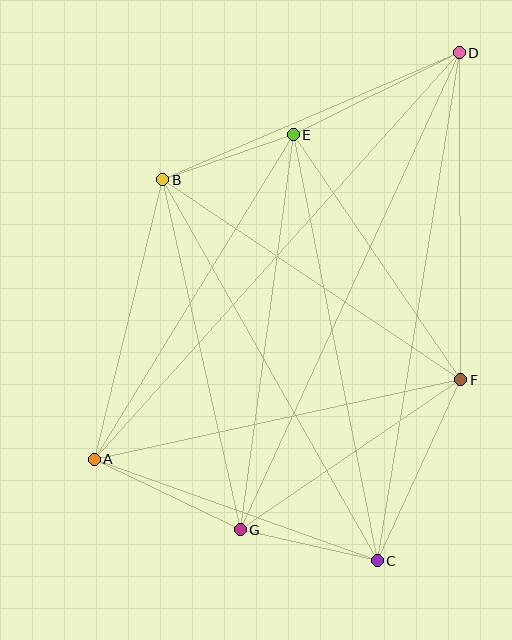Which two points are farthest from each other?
Points A and D are farthest from each other.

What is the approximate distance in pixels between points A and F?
The distance between A and F is approximately 375 pixels.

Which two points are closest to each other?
Points B and E are closest to each other.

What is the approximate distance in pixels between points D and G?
The distance between D and G is approximately 525 pixels.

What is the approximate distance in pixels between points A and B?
The distance between A and B is approximately 288 pixels.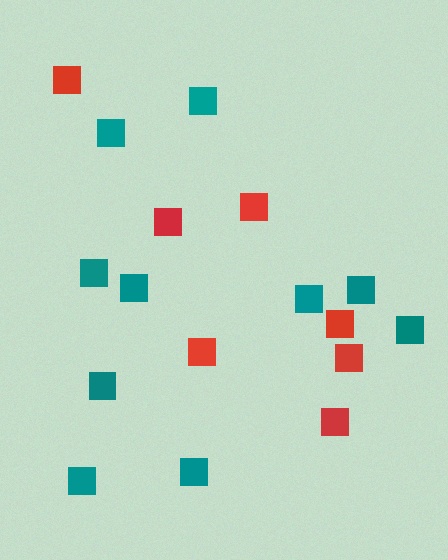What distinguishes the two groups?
There are 2 groups: one group of red squares (7) and one group of teal squares (10).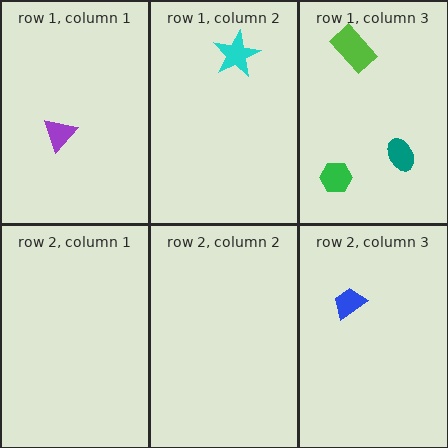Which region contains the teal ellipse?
The row 1, column 3 region.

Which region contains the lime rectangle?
The row 1, column 3 region.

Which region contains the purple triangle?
The row 1, column 1 region.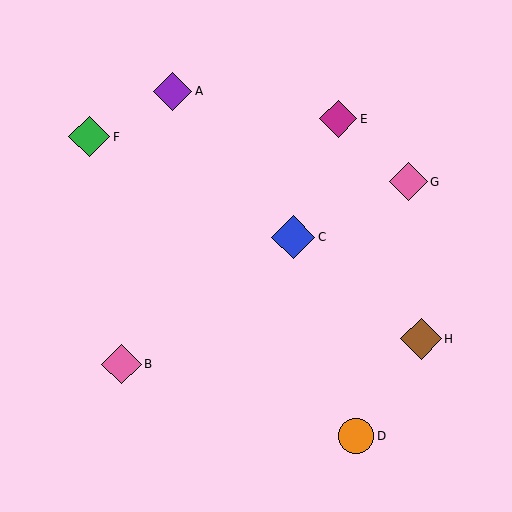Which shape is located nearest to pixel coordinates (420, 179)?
The pink diamond (labeled G) at (408, 182) is nearest to that location.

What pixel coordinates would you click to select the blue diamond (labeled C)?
Click at (293, 237) to select the blue diamond C.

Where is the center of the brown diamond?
The center of the brown diamond is at (421, 339).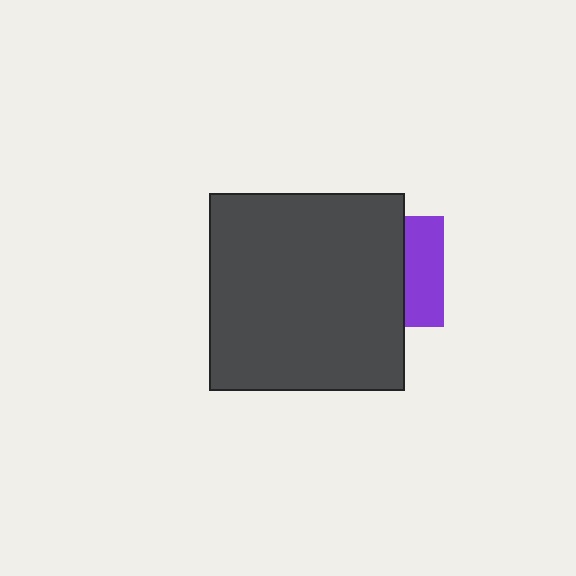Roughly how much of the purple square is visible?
A small part of it is visible (roughly 34%).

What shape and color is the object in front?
The object in front is a dark gray rectangle.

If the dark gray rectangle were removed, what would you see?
You would see the complete purple square.